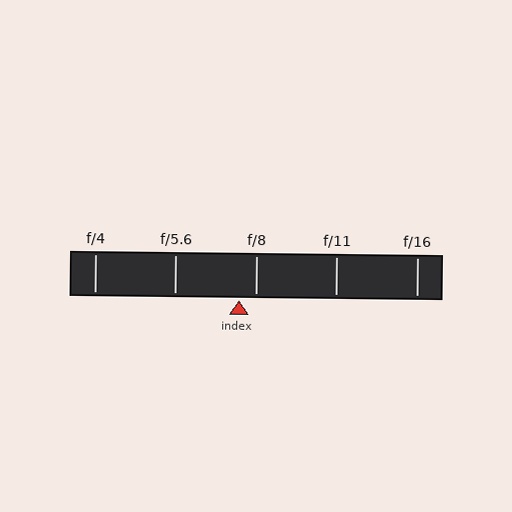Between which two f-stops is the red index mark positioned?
The index mark is between f/5.6 and f/8.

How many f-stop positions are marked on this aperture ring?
There are 5 f-stop positions marked.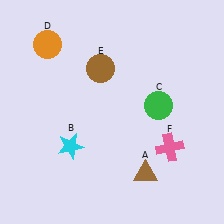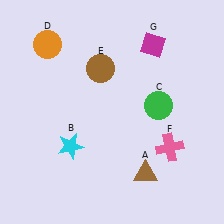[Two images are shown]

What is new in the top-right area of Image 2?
A magenta diamond (G) was added in the top-right area of Image 2.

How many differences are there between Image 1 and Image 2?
There is 1 difference between the two images.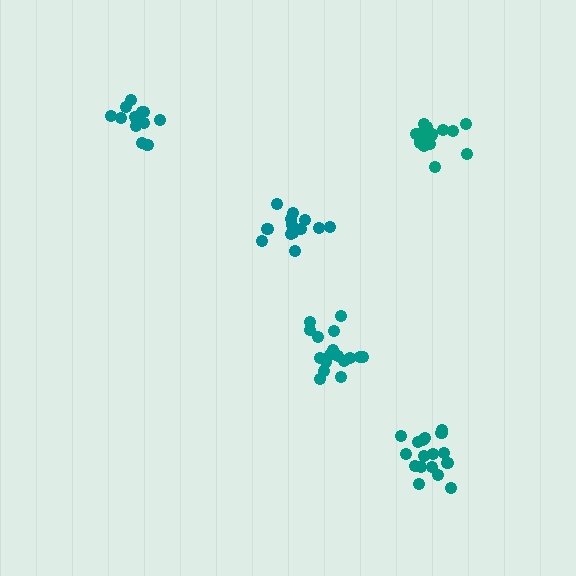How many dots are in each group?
Group 1: 13 dots, Group 2: 17 dots, Group 3: 12 dots, Group 4: 15 dots, Group 5: 17 dots (74 total).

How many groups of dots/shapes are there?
There are 5 groups.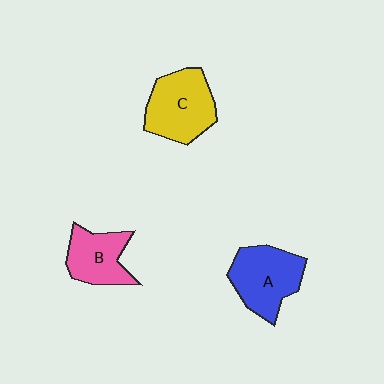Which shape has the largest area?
Shape C (yellow).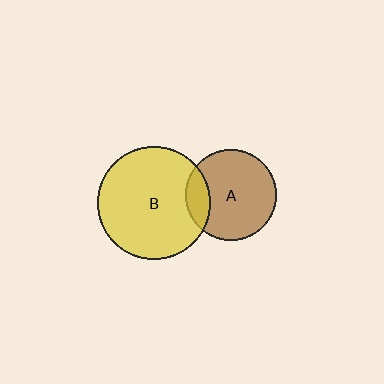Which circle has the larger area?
Circle B (yellow).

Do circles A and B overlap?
Yes.